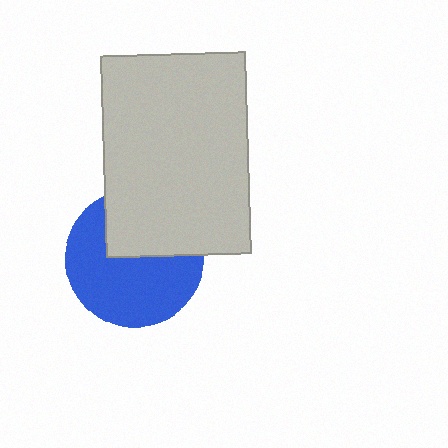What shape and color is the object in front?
The object in front is a light gray rectangle.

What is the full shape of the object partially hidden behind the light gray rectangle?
The partially hidden object is a blue circle.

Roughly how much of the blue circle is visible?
About half of it is visible (roughly 63%).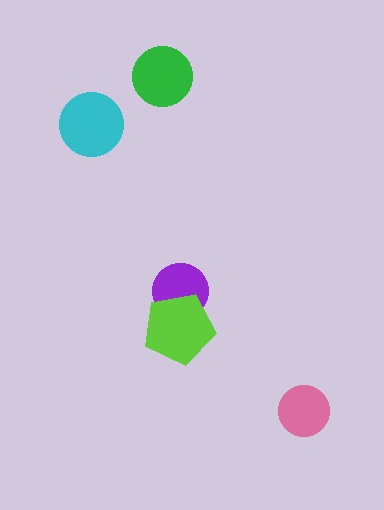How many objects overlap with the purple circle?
1 object overlaps with the purple circle.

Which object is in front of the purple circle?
The lime pentagon is in front of the purple circle.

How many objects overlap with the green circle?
0 objects overlap with the green circle.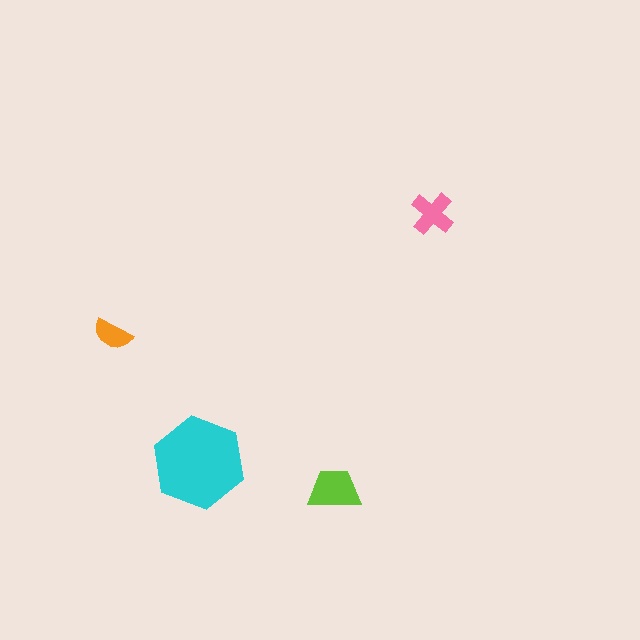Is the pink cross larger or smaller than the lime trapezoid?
Smaller.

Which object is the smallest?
The orange semicircle.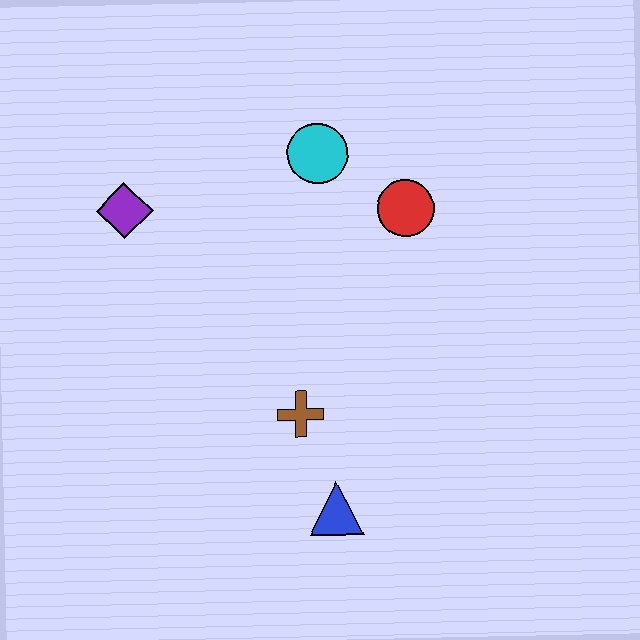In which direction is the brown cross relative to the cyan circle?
The brown cross is below the cyan circle.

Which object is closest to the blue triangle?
The brown cross is closest to the blue triangle.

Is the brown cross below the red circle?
Yes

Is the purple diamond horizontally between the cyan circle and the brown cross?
No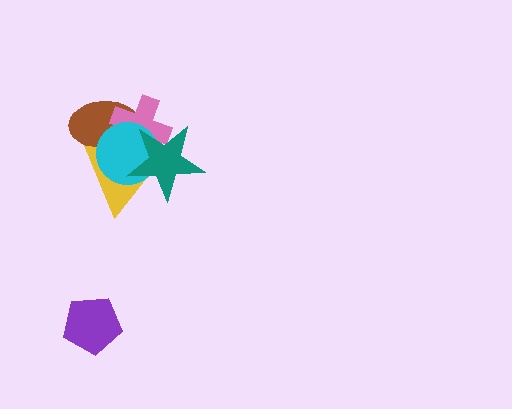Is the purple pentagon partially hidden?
No, no other shape covers it.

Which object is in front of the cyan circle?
The teal star is in front of the cyan circle.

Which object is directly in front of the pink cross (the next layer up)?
The yellow triangle is directly in front of the pink cross.